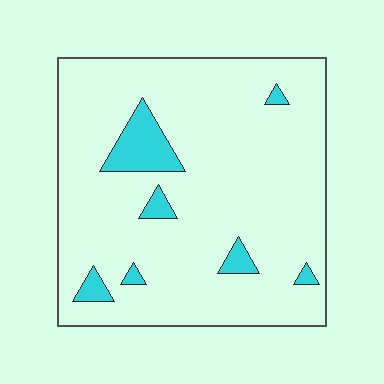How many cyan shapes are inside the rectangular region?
7.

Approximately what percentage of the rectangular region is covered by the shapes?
Approximately 10%.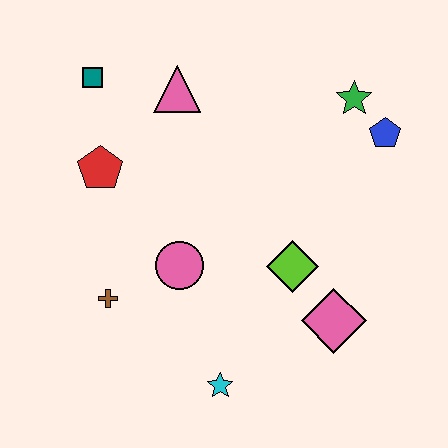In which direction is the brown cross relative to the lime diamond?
The brown cross is to the left of the lime diamond.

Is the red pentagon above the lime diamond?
Yes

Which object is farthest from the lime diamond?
The teal square is farthest from the lime diamond.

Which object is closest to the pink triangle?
The teal square is closest to the pink triangle.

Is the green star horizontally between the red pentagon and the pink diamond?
No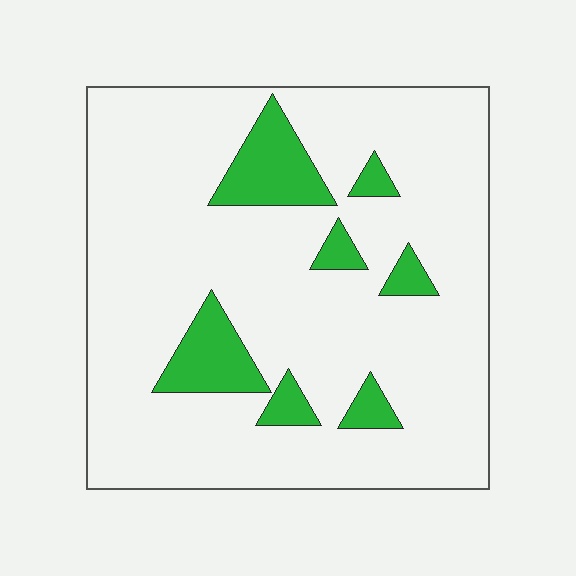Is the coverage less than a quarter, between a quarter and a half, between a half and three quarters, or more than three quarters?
Less than a quarter.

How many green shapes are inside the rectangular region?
7.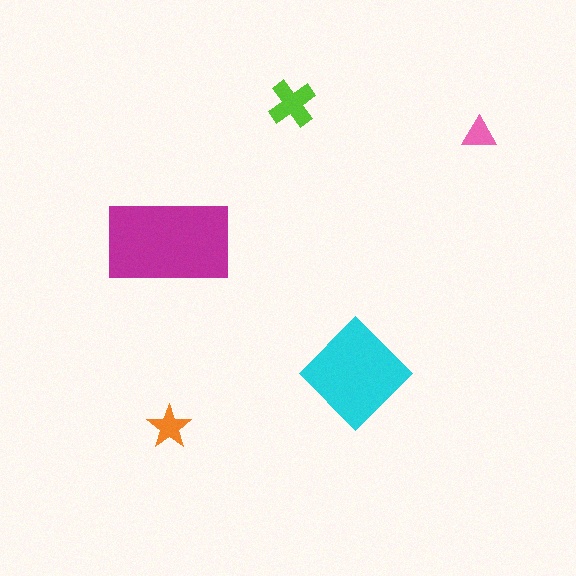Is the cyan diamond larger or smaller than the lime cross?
Larger.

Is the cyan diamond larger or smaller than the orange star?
Larger.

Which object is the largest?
The magenta rectangle.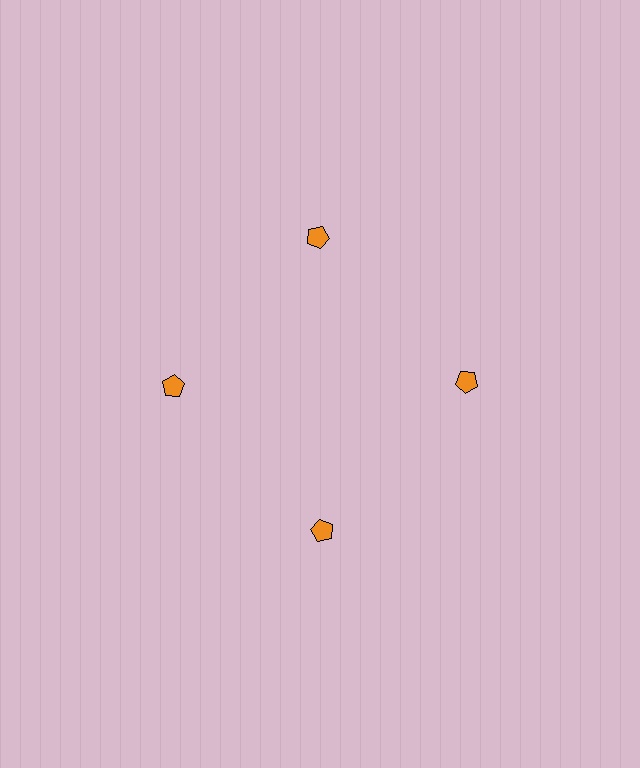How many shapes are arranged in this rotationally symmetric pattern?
There are 4 shapes, arranged in 4 groups of 1.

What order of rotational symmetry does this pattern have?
This pattern has 4-fold rotational symmetry.